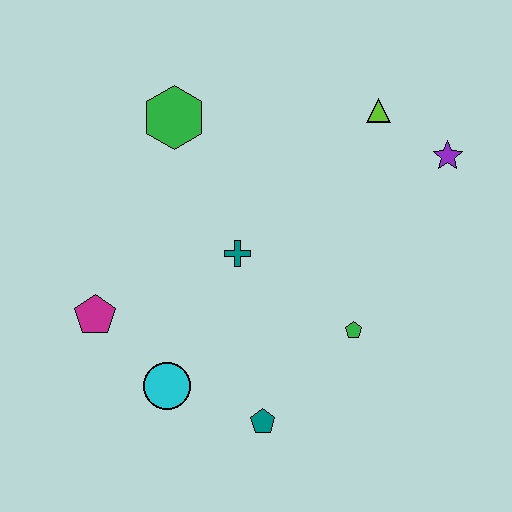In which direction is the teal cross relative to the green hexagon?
The teal cross is below the green hexagon.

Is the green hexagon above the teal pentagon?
Yes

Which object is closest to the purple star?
The lime triangle is closest to the purple star.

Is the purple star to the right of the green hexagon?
Yes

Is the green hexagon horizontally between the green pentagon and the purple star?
No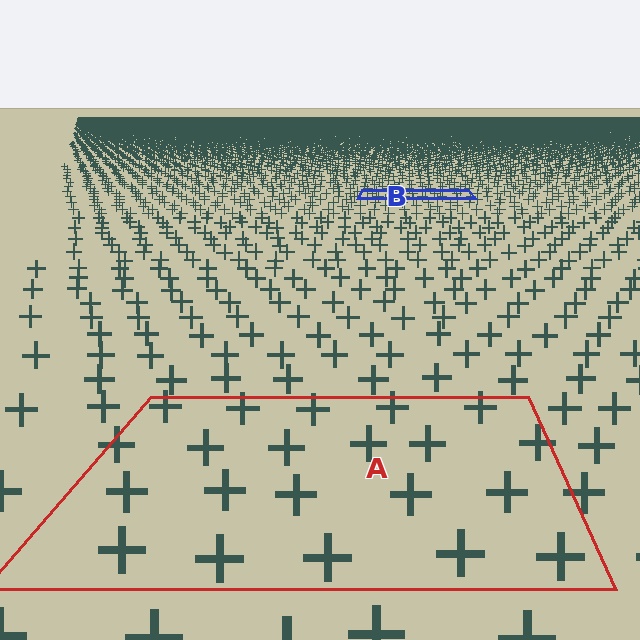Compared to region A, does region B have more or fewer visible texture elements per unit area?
Region B has more texture elements per unit area — they are packed more densely because it is farther away.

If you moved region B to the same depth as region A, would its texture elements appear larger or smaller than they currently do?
They would appear larger. At a closer depth, the same texture elements are projected at a bigger on-screen size.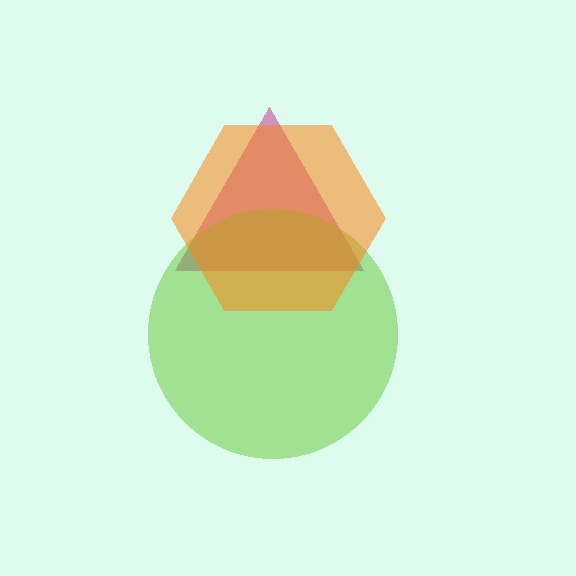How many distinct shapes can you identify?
There are 3 distinct shapes: a magenta triangle, a lime circle, an orange hexagon.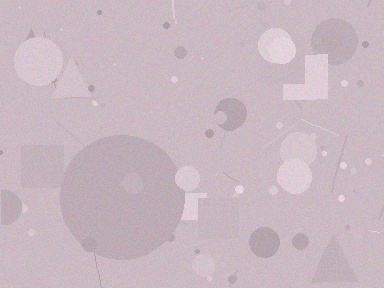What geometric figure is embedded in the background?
A circle is embedded in the background.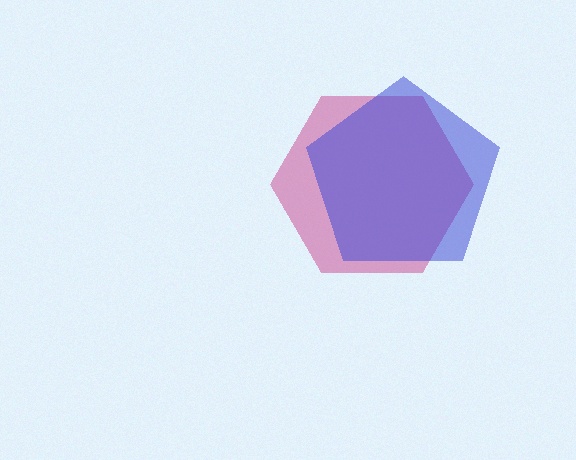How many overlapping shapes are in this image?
There are 2 overlapping shapes in the image.